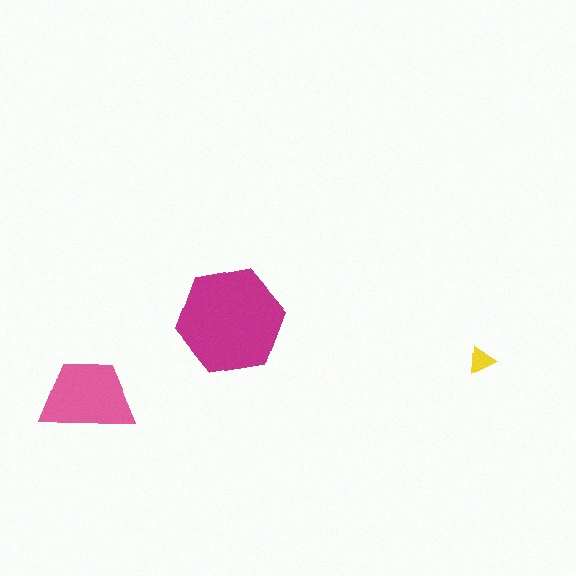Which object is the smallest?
The yellow triangle.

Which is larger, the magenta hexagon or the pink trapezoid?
The magenta hexagon.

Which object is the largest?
The magenta hexagon.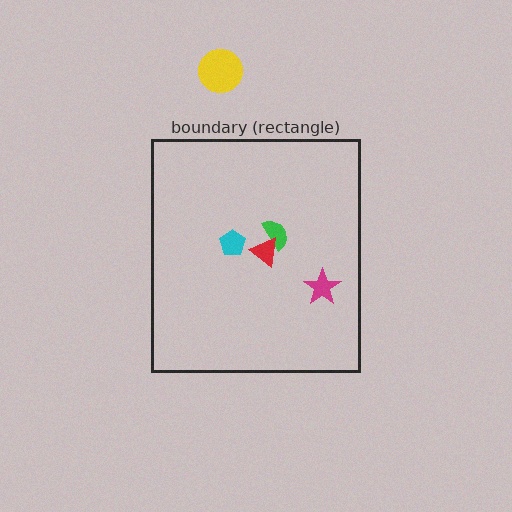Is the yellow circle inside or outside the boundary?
Outside.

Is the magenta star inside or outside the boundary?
Inside.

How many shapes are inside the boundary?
4 inside, 1 outside.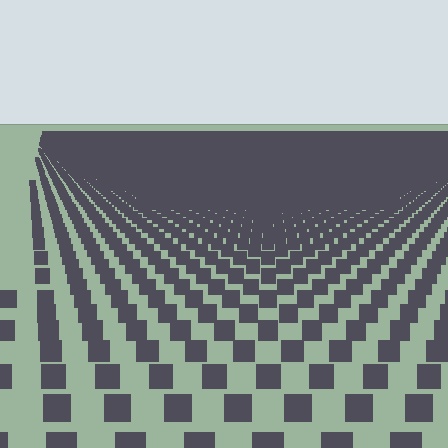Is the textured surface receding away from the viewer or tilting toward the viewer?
The surface is receding away from the viewer. Texture elements get smaller and denser toward the top.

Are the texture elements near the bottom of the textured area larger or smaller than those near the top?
Larger. Near the bottom, elements are closer to the viewer and appear at a bigger on-screen size.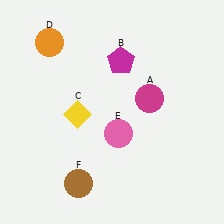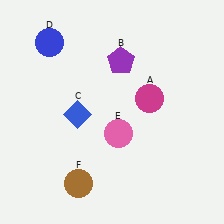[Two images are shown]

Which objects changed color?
B changed from magenta to purple. C changed from yellow to blue. D changed from orange to blue.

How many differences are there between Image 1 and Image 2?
There are 3 differences between the two images.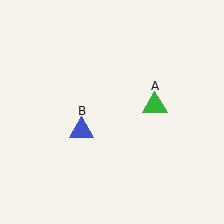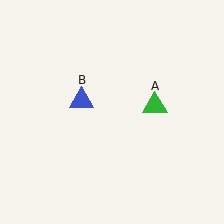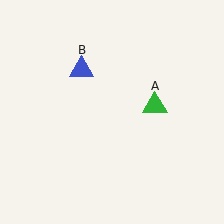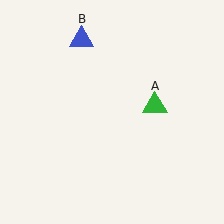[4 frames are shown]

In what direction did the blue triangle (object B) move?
The blue triangle (object B) moved up.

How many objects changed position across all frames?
1 object changed position: blue triangle (object B).